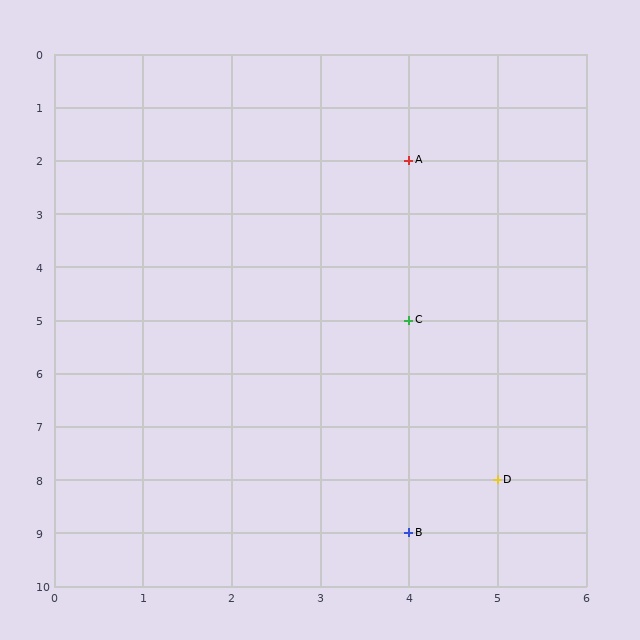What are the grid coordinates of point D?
Point D is at grid coordinates (5, 8).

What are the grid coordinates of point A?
Point A is at grid coordinates (4, 2).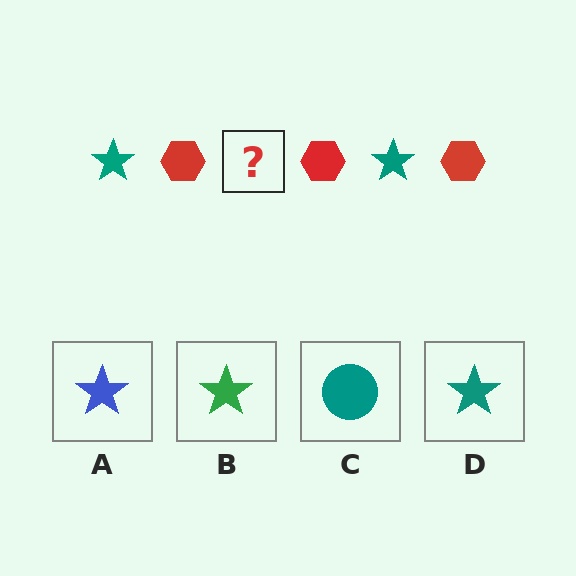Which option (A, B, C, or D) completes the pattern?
D.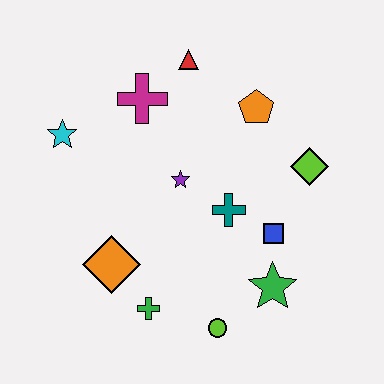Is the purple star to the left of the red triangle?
Yes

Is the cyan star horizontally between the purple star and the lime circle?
No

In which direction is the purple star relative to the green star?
The purple star is above the green star.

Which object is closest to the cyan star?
The magenta cross is closest to the cyan star.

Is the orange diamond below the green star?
No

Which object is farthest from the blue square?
The cyan star is farthest from the blue square.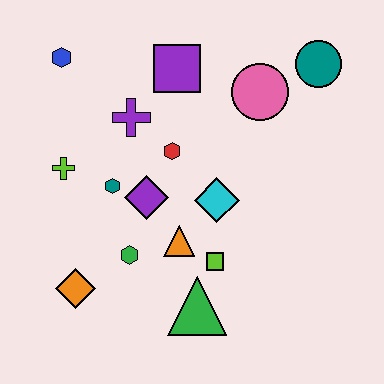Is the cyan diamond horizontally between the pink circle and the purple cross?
Yes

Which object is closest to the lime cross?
The teal hexagon is closest to the lime cross.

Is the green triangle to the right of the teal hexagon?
Yes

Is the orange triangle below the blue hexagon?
Yes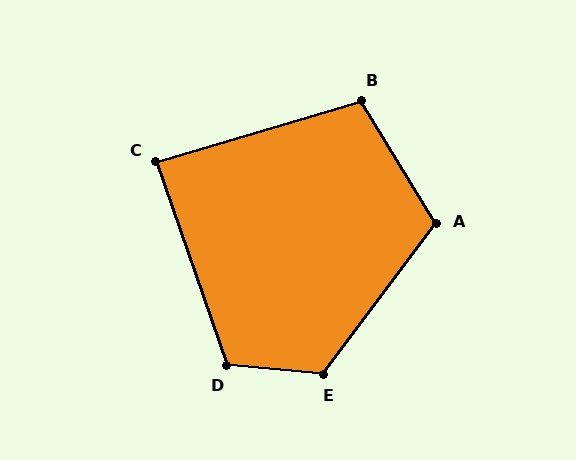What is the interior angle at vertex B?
Approximately 105 degrees (obtuse).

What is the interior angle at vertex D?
Approximately 114 degrees (obtuse).